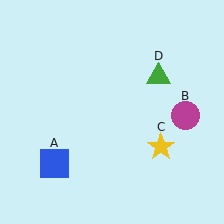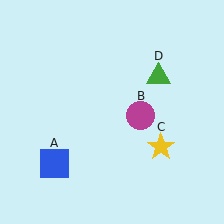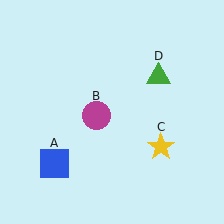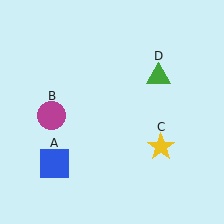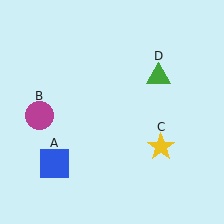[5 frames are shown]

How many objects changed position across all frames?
1 object changed position: magenta circle (object B).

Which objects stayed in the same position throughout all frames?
Blue square (object A) and yellow star (object C) and green triangle (object D) remained stationary.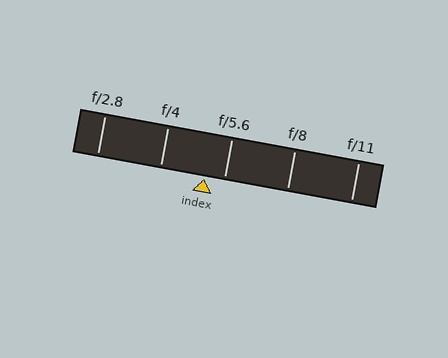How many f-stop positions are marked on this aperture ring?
There are 5 f-stop positions marked.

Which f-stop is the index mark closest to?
The index mark is closest to f/5.6.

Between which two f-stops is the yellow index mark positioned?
The index mark is between f/4 and f/5.6.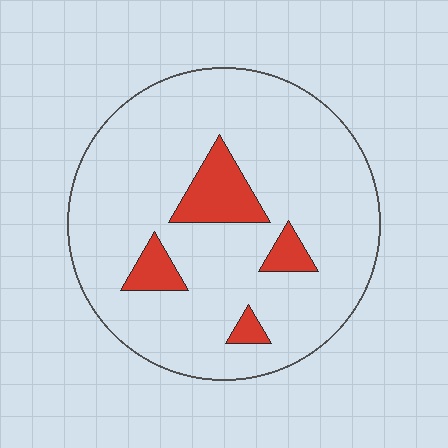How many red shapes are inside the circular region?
4.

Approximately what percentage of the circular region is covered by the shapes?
Approximately 10%.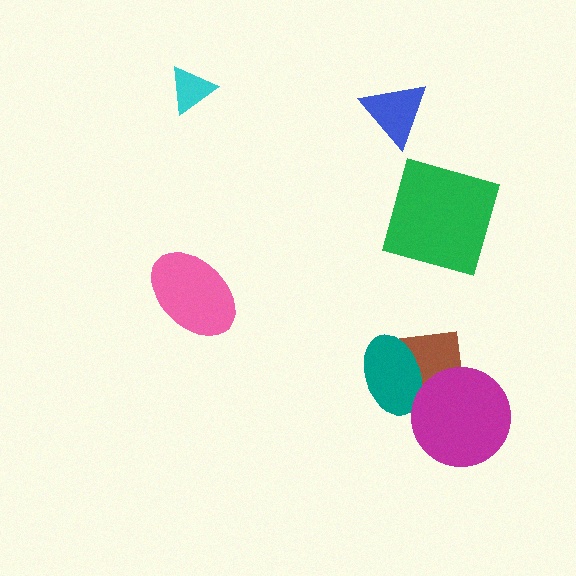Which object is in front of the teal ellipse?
The magenta circle is in front of the teal ellipse.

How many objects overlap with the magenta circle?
2 objects overlap with the magenta circle.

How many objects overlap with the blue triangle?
0 objects overlap with the blue triangle.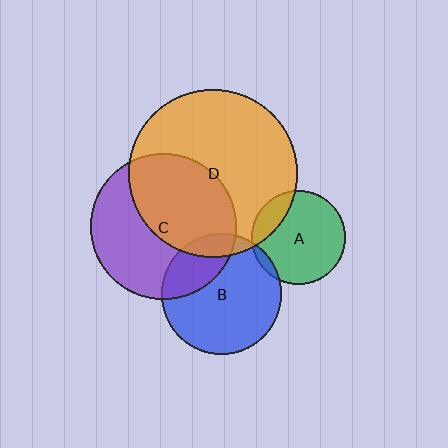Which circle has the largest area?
Circle D (orange).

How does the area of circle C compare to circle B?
Approximately 1.5 times.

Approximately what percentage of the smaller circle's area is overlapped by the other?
Approximately 10%.